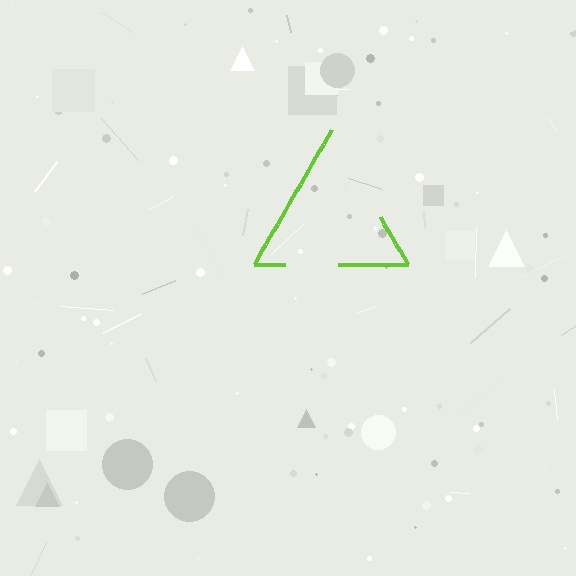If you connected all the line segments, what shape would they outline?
They would outline a triangle.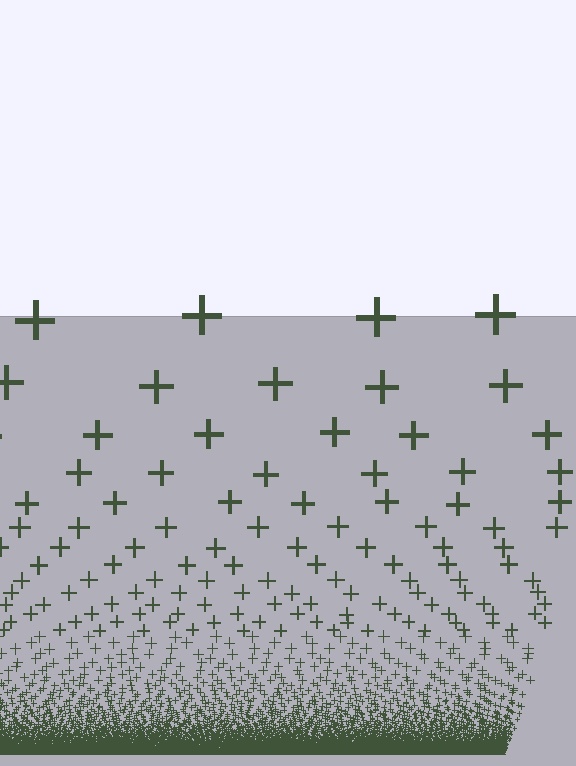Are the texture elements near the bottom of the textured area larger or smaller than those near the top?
Smaller. The gradient is inverted — elements near the bottom are smaller and denser.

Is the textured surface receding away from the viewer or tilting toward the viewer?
The surface appears to tilt toward the viewer. Texture elements get larger and sparser toward the top.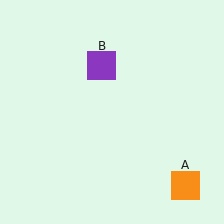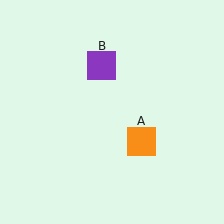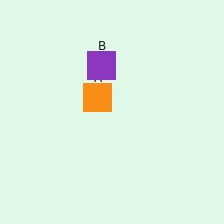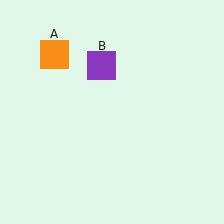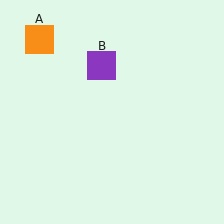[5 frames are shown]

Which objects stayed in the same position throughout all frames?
Purple square (object B) remained stationary.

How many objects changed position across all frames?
1 object changed position: orange square (object A).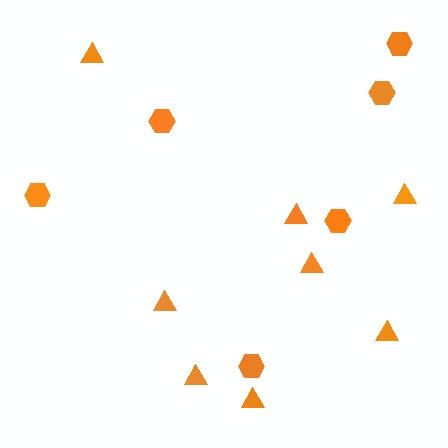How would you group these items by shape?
There are 2 groups: one group of triangles (8) and one group of hexagons (6).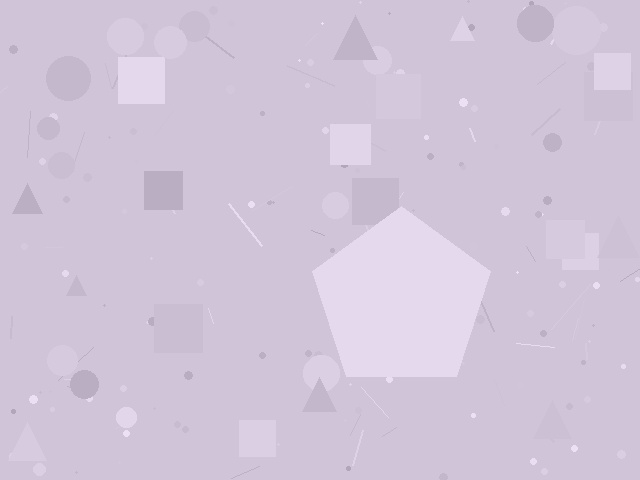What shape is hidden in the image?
A pentagon is hidden in the image.